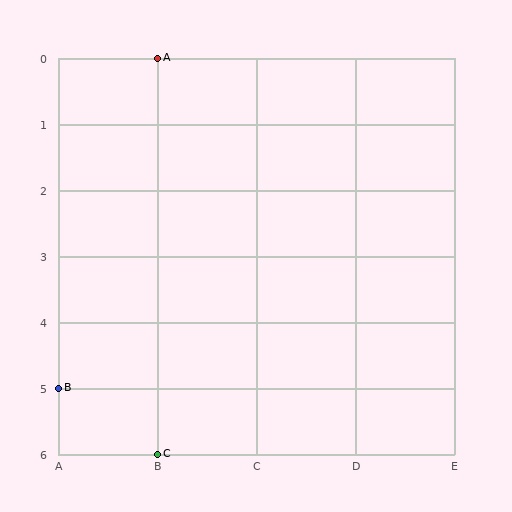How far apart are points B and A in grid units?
Points B and A are 1 column and 5 rows apart (about 5.1 grid units diagonally).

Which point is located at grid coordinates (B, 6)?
Point C is at (B, 6).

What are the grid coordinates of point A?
Point A is at grid coordinates (B, 0).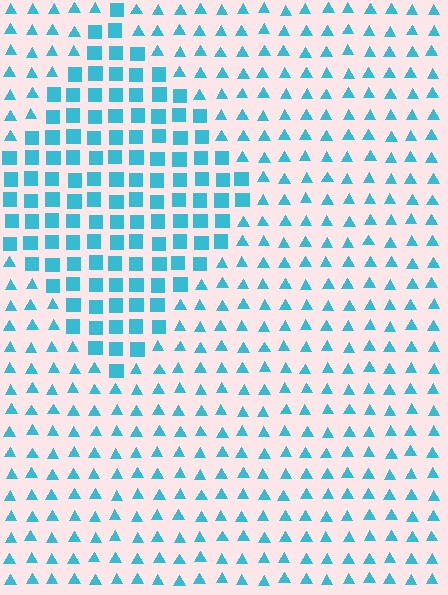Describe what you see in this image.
The image is filled with small cyan elements arranged in a uniform grid. A diamond-shaped region contains squares, while the surrounding area contains triangles. The boundary is defined purely by the change in element shape.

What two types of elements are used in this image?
The image uses squares inside the diamond region and triangles outside it.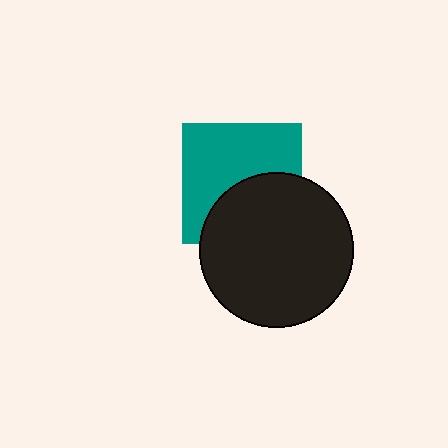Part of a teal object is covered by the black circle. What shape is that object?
It is a square.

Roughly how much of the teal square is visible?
About half of it is visible (roughly 58%).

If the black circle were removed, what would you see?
You would see the complete teal square.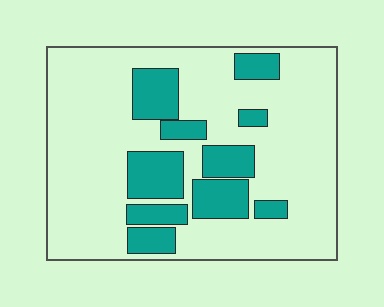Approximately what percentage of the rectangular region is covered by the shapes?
Approximately 25%.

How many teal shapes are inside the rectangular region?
10.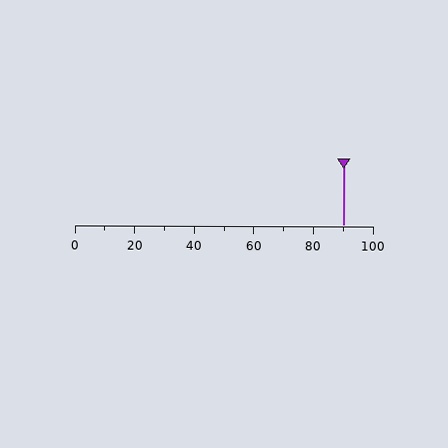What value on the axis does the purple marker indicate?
The marker indicates approximately 90.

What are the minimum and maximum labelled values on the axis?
The axis runs from 0 to 100.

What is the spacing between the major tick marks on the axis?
The major ticks are spaced 20 apart.